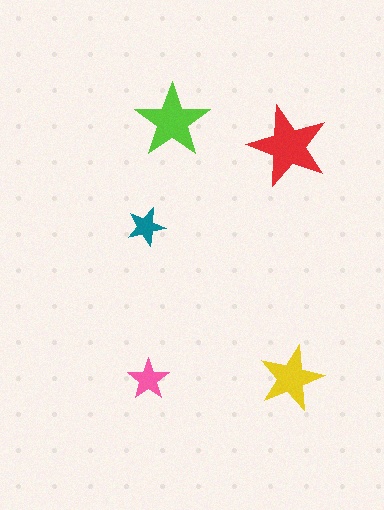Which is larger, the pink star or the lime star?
The lime one.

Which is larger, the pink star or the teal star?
The pink one.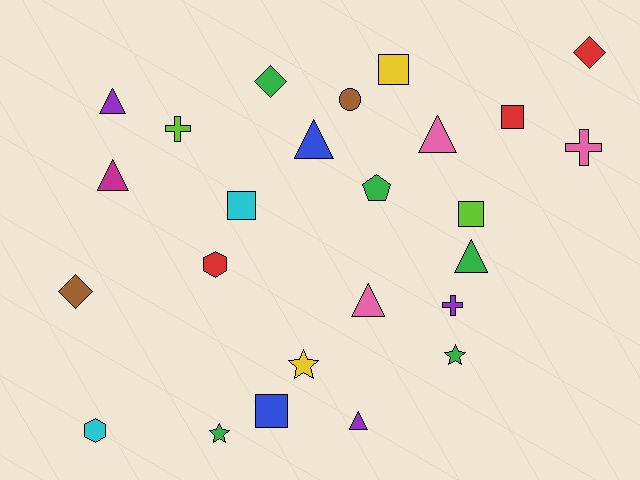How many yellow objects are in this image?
There are 2 yellow objects.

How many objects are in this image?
There are 25 objects.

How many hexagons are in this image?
There are 2 hexagons.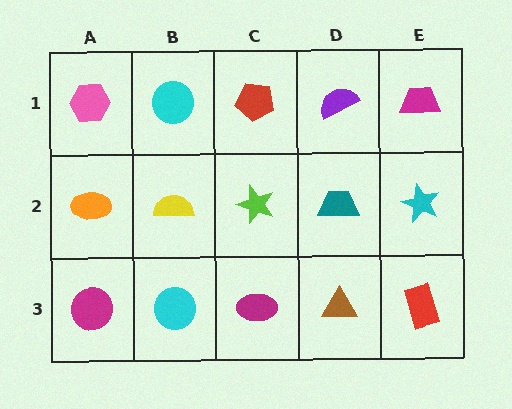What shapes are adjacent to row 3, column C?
A lime star (row 2, column C), a cyan circle (row 3, column B), a brown triangle (row 3, column D).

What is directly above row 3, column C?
A lime star.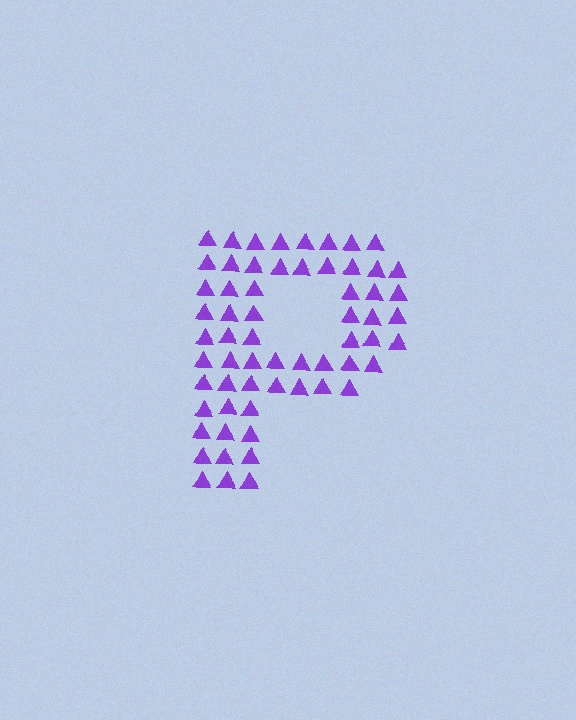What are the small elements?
The small elements are triangles.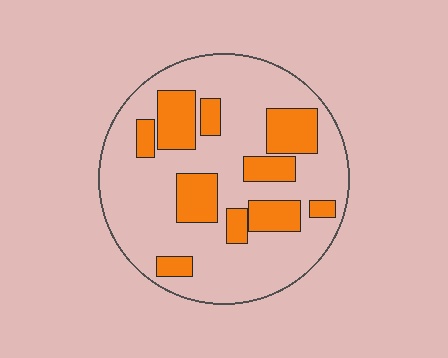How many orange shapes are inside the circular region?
10.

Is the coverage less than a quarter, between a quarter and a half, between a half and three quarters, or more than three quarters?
Between a quarter and a half.